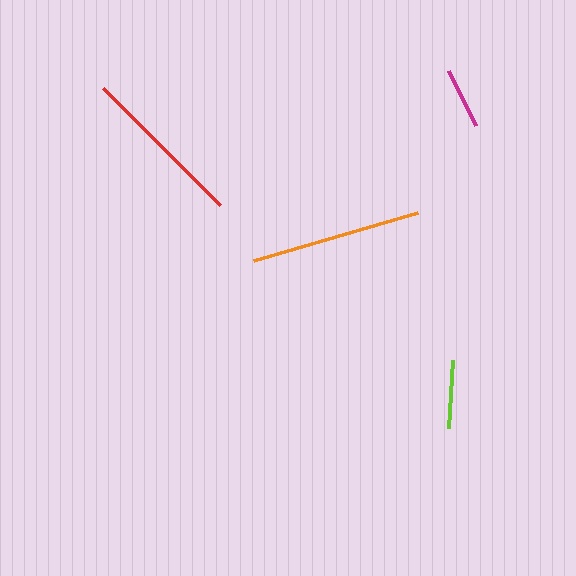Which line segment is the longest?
The orange line is the longest at approximately 170 pixels.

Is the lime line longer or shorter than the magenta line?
The lime line is longer than the magenta line.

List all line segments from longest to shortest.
From longest to shortest: orange, red, lime, magenta.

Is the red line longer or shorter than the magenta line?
The red line is longer than the magenta line.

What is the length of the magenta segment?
The magenta segment is approximately 62 pixels long.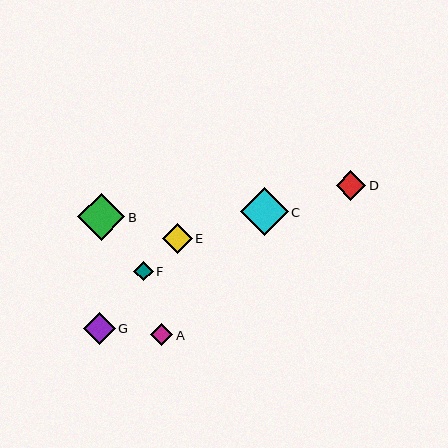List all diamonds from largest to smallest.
From largest to smallest: C, B, G, E, D, A, F.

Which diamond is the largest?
Diamond C is the largest with a size of approximately 48 pixels.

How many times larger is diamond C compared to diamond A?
Diamond C is approximately 2.2 times the size of diamond A.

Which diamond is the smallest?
Diamond F is the smallest with a size of approximately 19 pixels.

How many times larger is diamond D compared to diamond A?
Diamond D is approximately 1.3 times the size of diamond A.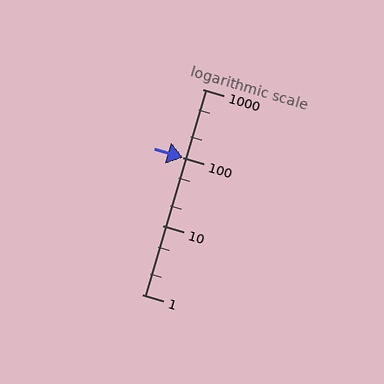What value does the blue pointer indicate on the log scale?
The pointer indicates approximately 98.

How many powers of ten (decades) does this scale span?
The scale spans 3 decades, from 1 to 1000.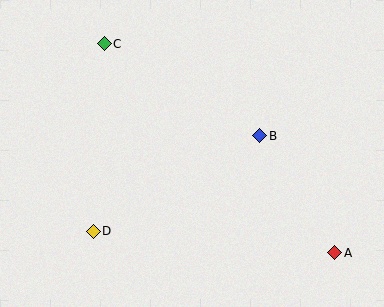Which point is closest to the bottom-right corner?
Point A is closest to the bottom-right corner.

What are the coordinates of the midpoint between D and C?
The midpoint between D and C is at (99, 137).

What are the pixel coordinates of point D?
Point D is at (93, 231).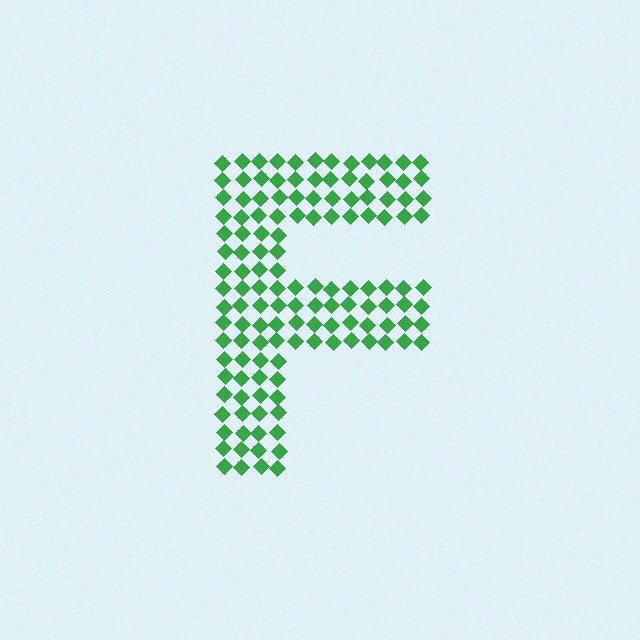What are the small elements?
The small elements are diamonds.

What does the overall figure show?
The overall figure shows the letter F.